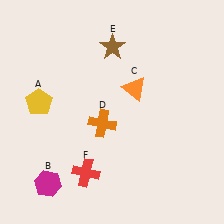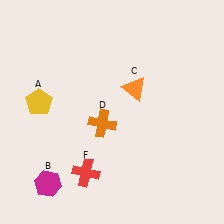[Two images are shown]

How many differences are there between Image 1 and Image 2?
There is 1 difference between the two images.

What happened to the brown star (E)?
The brown star (E) was removed in Image 2. It was in the top-right area of Image 1.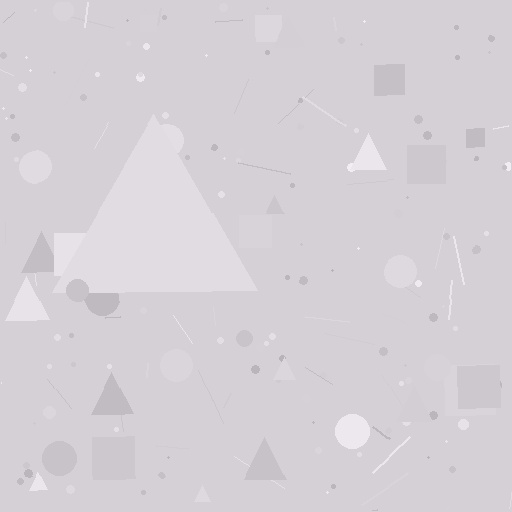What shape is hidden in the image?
A triangle is hidden in the image.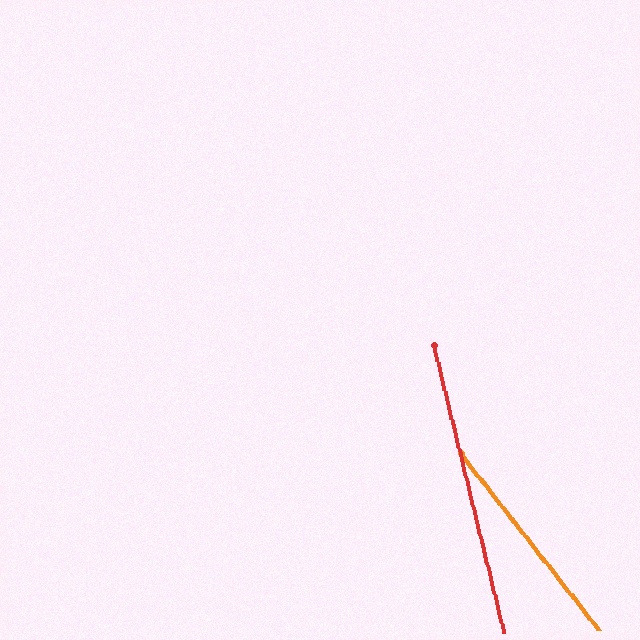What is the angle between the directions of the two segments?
Approximately 24 degrees.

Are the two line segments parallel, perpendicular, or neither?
Neither parallel nor perpendicular — they differ by about 24°.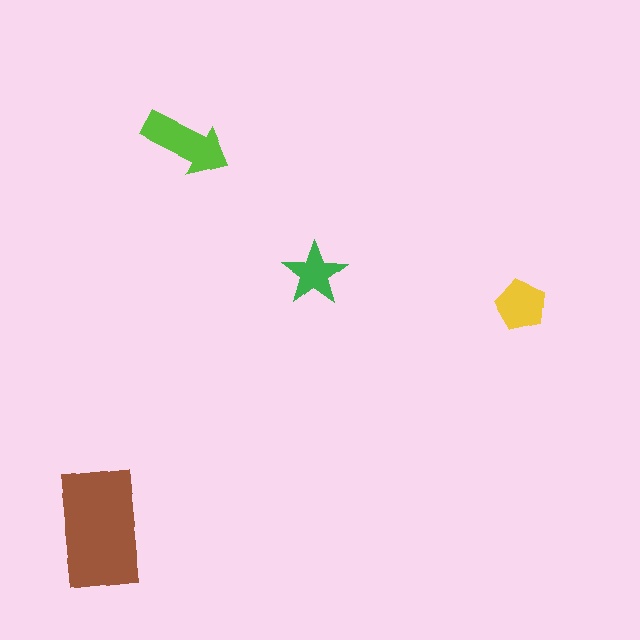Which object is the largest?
The brown rectangle.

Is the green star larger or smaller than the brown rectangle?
Smaller.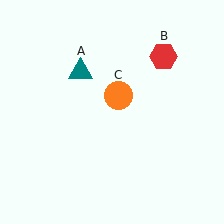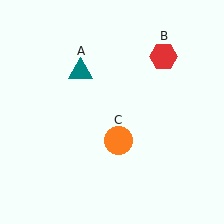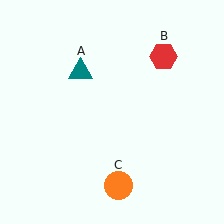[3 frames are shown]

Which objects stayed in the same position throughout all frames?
Teal triangle (object A) and red hexagon (object B) remained stationary.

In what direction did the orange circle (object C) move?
The orange circle (object C) moved down.